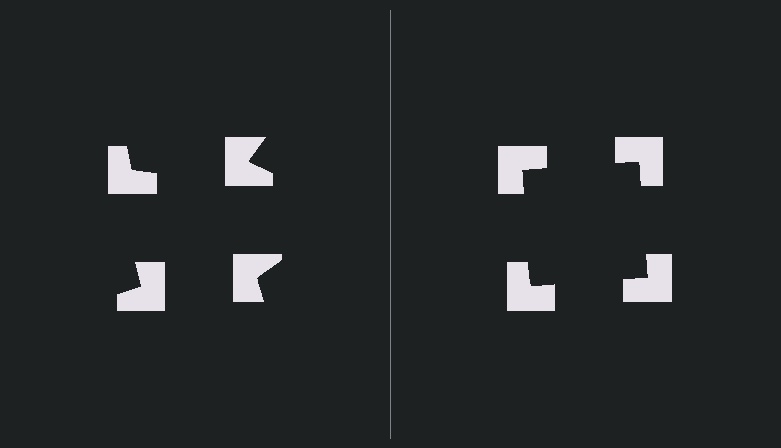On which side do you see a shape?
An illusory square appears on the right side. On the left side the wedge cuts are rotated, so no coherent shape forms.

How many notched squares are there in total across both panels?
8 — 4 on each side.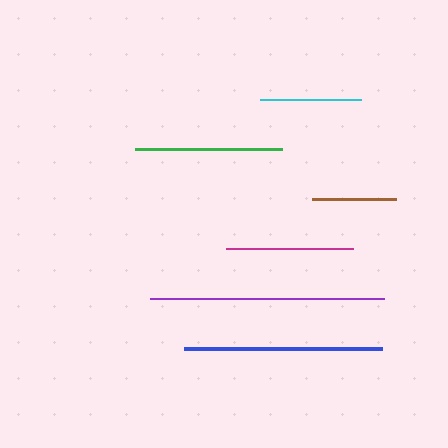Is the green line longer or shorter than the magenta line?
The green line is longer than the magenta line.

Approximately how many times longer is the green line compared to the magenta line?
The green line is approximately 1.2 times the length of the magenta line.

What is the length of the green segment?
The green segment is approximately 147 pixels long.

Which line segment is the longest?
The purple line is the longest at approximately 233 pixels.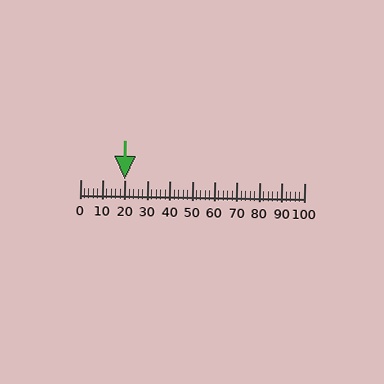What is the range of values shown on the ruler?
The ruler shows values from 0 to 100.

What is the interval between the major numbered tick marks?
The major tick marks are spaced 10 units apart.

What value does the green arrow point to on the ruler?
The green arrow points to approximately 20.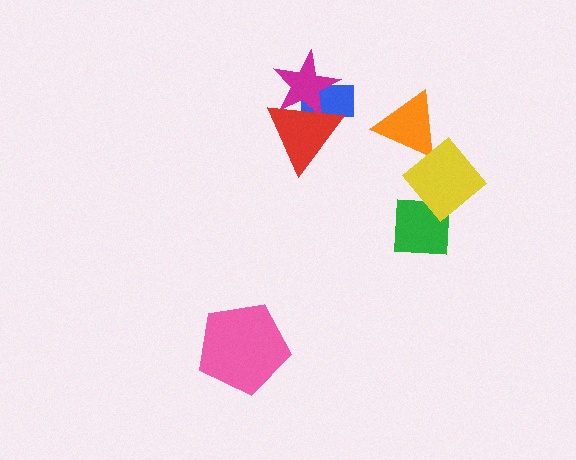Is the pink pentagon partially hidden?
No, no other shape covers it.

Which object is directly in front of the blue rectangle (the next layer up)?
The magenta star is directly in front of the blue rectangle.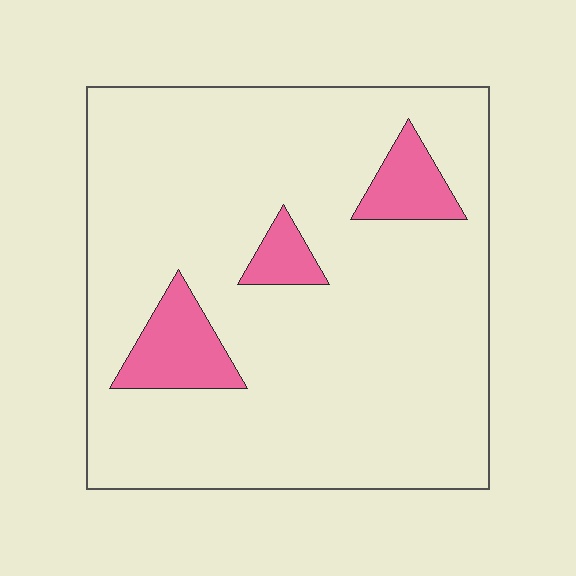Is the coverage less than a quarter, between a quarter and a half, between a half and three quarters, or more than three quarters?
Less than a quarter.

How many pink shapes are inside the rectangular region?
3.